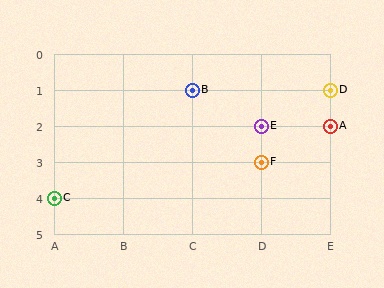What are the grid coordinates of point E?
Point E is at grid coordinates (D, 2).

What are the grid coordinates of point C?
Point C is at grid coordinates (A, 4).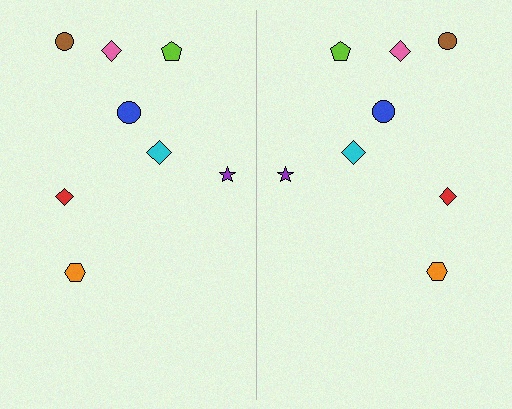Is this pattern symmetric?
Yes, this pattern has bilateral (reflection) symmetry.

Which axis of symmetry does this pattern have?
The pattern has a vertical axis of symmetry running through the center of the image.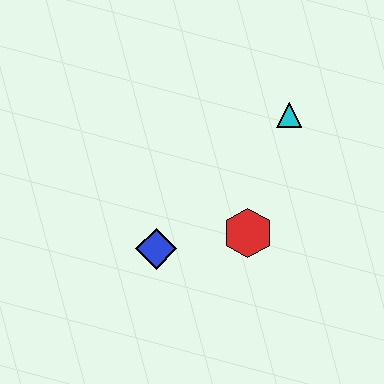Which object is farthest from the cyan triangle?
The blue diamond is farthest from the cyan triangle.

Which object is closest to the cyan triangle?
The red hexagon is closest to the cyan triangle.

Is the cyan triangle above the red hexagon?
Yes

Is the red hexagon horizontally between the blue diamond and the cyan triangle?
Yes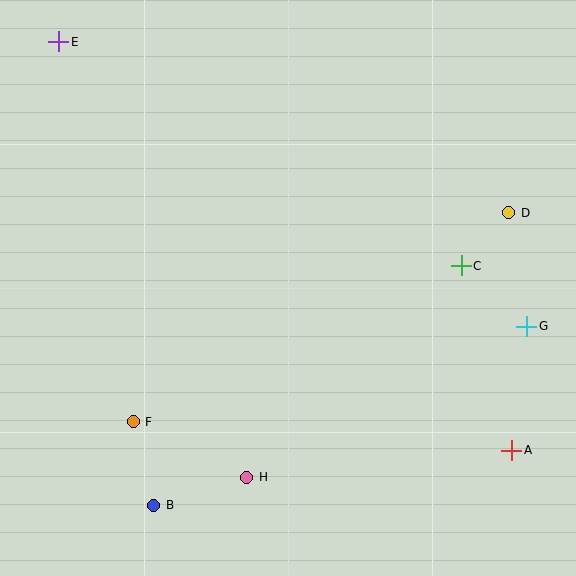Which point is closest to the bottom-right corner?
Point A is closest to the bottom-right corner.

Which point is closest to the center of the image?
Point C at (461, 266) is closest to the center.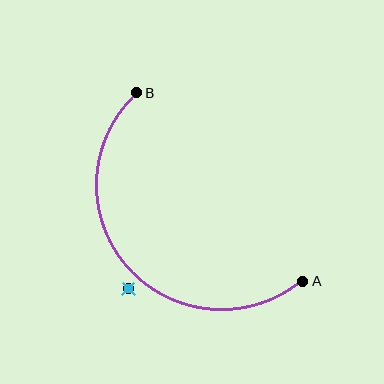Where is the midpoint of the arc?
The arc midpoint is the point on the curve farthest from the straight line joining A and B. It sits below and to the left of that line.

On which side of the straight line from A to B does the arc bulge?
The arc bulges below and to the left of the straight line connecting A and B.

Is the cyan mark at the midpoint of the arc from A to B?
No — the cyan mark does not lie on the arc at all. It sits slightly outside the curve.